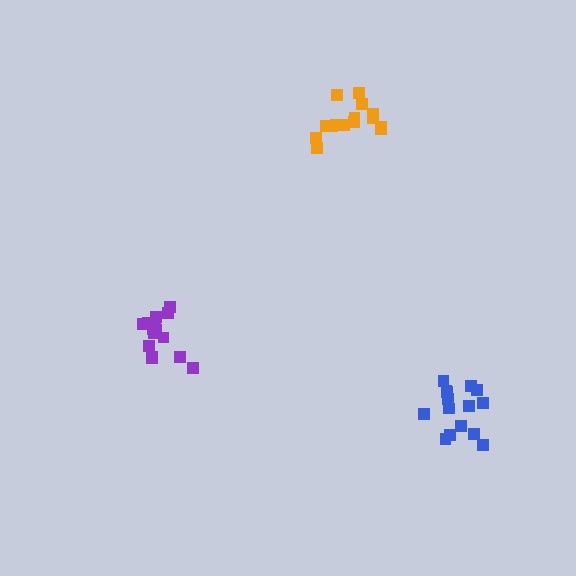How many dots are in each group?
Group 1: 15 dots, Group 2: 15 dots, Group 3: 15 dots (45 total).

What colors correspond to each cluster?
The clusters are colored: blue, orange, purple.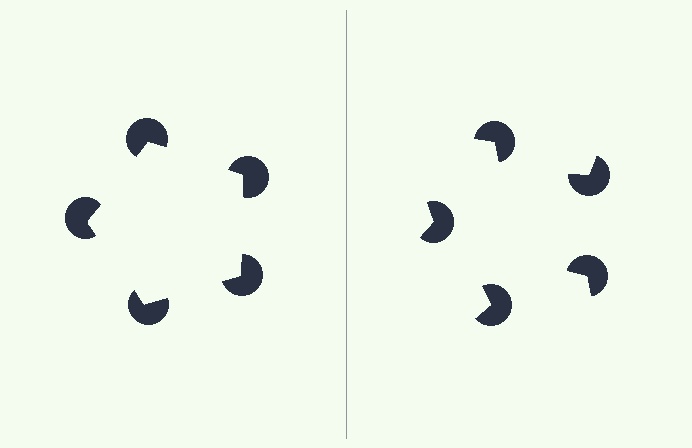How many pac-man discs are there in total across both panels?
10 — 5 on each side.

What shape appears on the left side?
An illusory pentagon.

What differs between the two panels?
The pac-man discs are positioned identically on both sides; only the wedge orientations differ. On the left they align to a pentagon; on the right they are misaligned.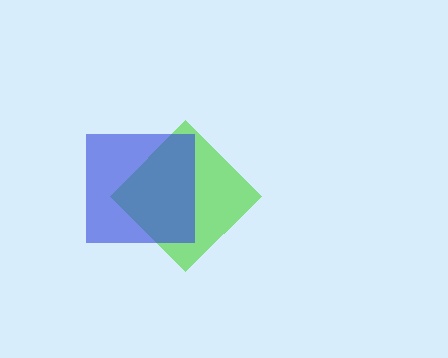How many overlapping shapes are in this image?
There are 2 overlapping shapes in the image.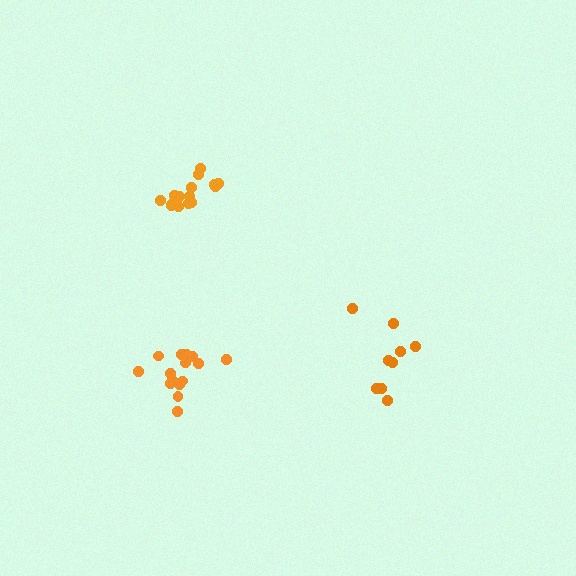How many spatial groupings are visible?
There are 3 spatial groupings.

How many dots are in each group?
Group 1: 9 dots, Group 2: 15 dots, Group 3: 15 dots (39 total).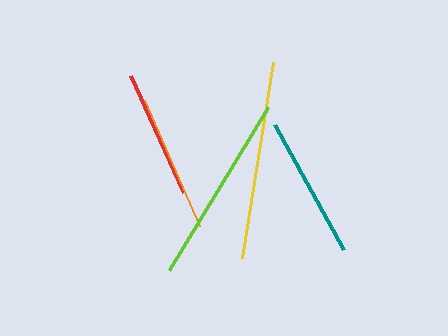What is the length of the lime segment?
The lime segment is approximately 191 pixels long.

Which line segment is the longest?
The yellow line is the longest at approximately 198 pixels.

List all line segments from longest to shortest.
From longest to shortest: yellow, lime, teal, orange, red.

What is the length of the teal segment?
The teal segment is approximately 142 pixels long.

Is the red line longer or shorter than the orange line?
The orange line is longer than the red line.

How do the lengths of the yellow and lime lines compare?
The yellow and lime lines are approximately the same length.